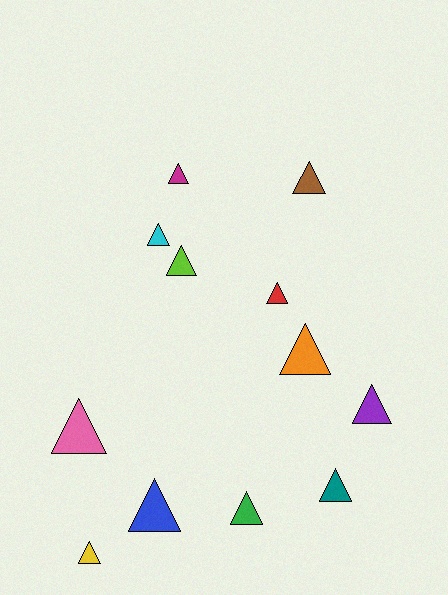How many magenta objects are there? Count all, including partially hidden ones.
There is 1 magenta object.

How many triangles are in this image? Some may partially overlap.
There are 12 triangles.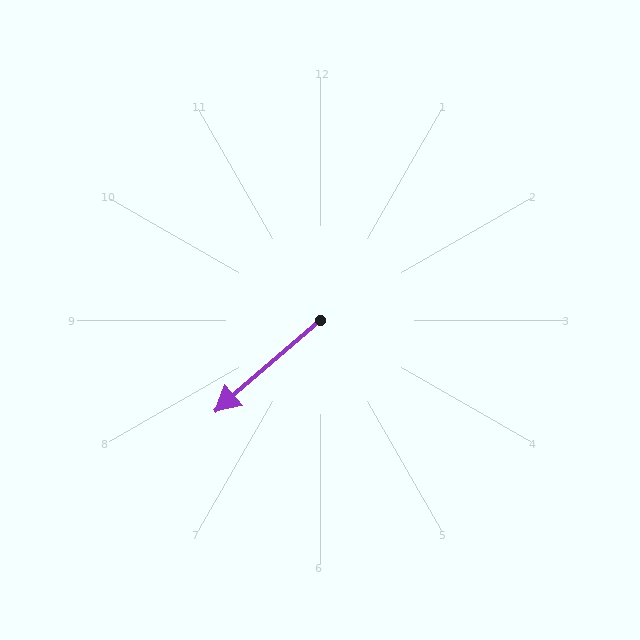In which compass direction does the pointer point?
Southwest.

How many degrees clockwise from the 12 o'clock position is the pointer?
Approximately 229 degrees.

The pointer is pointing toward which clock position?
Roughly 8 o'clock.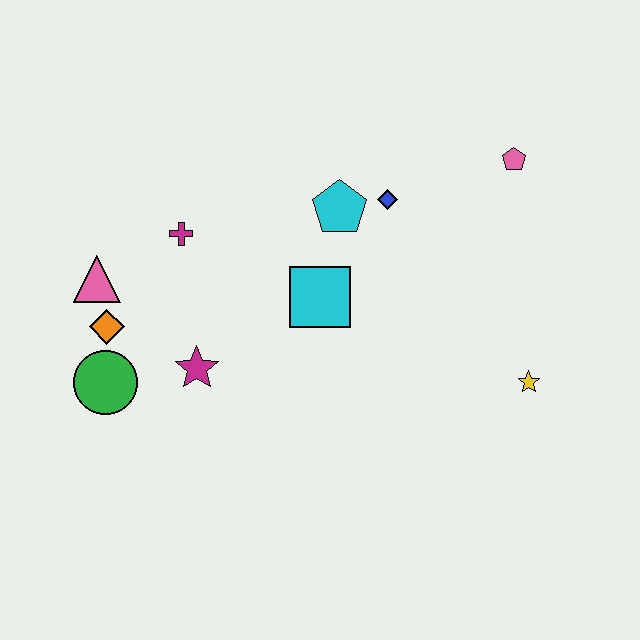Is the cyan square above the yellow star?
Yes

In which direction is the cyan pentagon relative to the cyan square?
The cyan pentagon is above the cyan square.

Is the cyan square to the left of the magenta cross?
No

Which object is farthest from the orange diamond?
The pink pentagon is farthest from the orange diamond.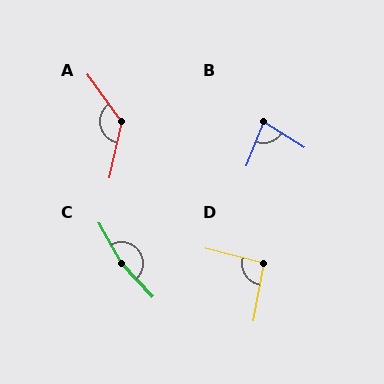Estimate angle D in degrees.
Approximately 94 degrees.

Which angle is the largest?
C, at approximately 166 degrees.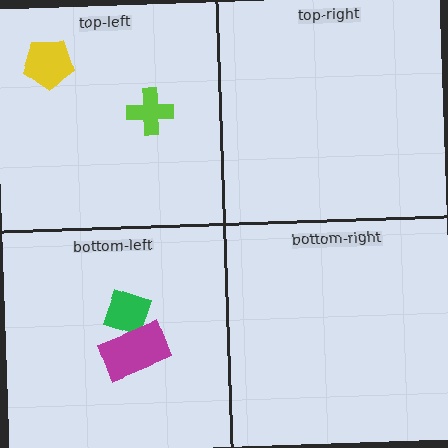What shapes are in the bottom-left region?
The green diamond, the magenta rectangle.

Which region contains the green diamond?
The bottom-left region.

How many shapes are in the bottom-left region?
2.